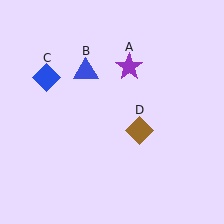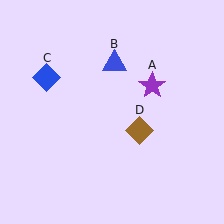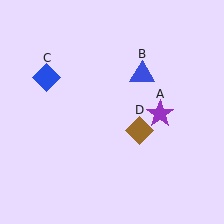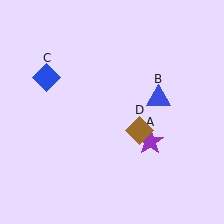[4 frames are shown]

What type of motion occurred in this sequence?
The purple star (object A), blue triangle (object B) rotated clockwise around the center of the scene.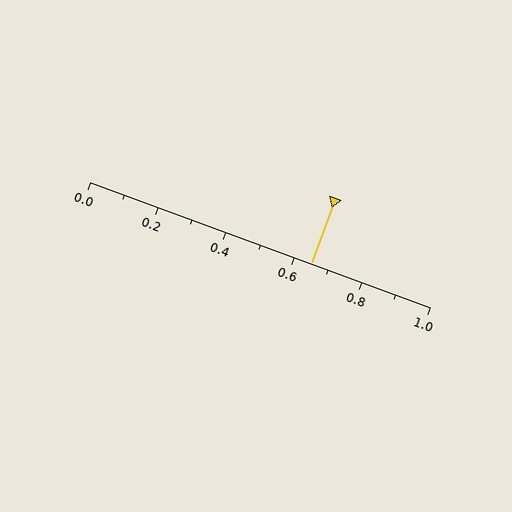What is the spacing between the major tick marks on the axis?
The major ticks are spaced 0.2 apart.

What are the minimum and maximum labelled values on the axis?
The axis runs from 0.0 to 1.0.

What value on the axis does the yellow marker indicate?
The marker indicates approximately 0.65.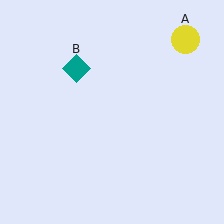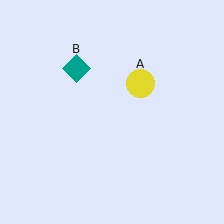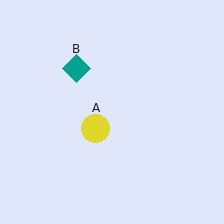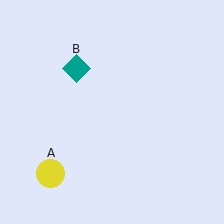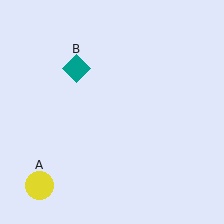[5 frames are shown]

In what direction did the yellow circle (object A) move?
The yellow circle (object A) moved down and to the left.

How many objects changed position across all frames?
1 object changed position: yellow circle (object A).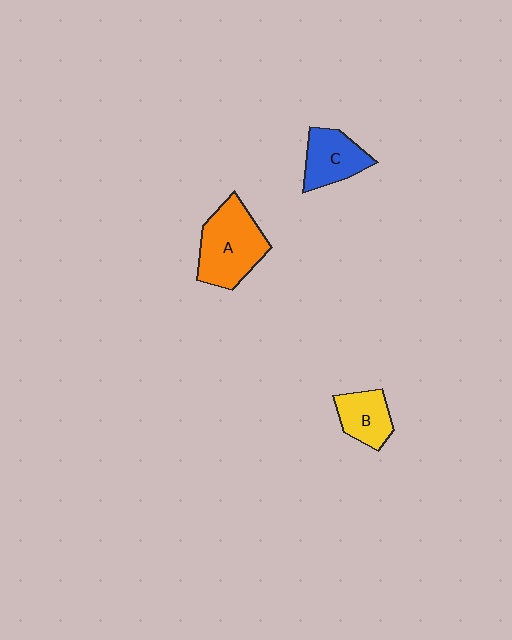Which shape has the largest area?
Shape A (orange).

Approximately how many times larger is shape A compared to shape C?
Approximately 1.5 times.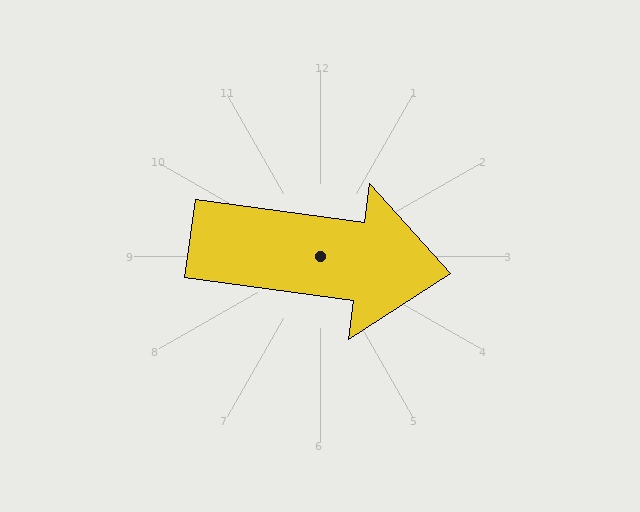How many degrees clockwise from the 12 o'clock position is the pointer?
Approximately 98 degrees.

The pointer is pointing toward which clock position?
Roughly 3 o'clock.